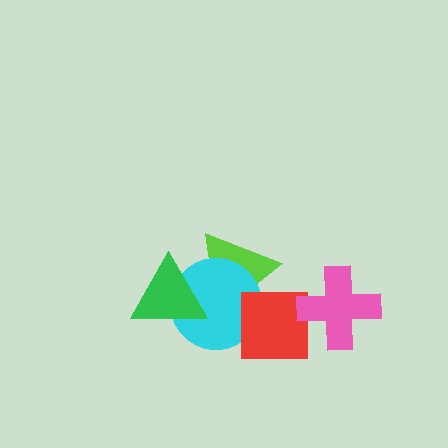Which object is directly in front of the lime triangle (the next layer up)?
The cyan circle is directly in front of the lime triangle.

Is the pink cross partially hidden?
No, no other shape covers it.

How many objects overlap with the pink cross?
1 object overlaps with the pink cross.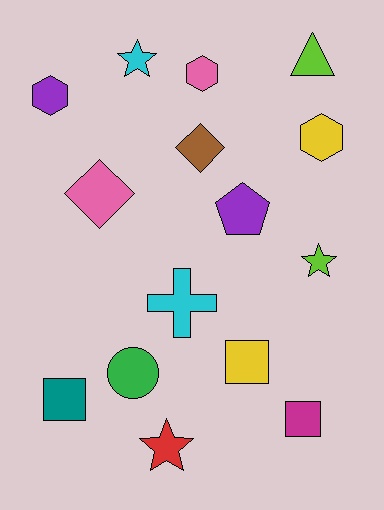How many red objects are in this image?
There is 1 red object.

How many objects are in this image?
There are 15 objects.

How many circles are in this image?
There is 1 circle.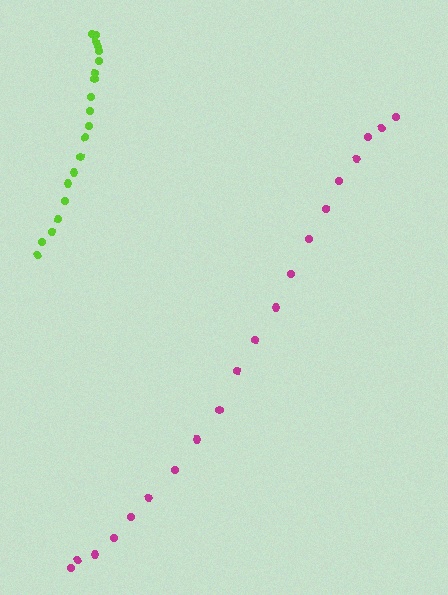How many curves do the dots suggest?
There are 2 distinct paths.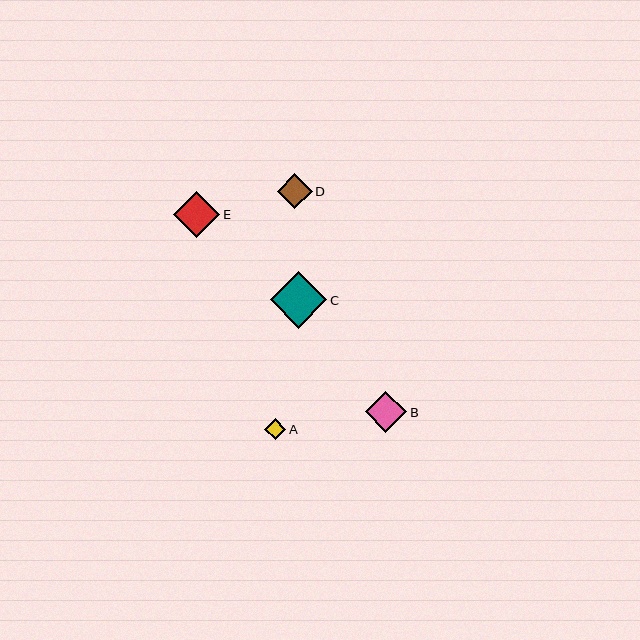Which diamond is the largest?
Diamond C is the largest with a size of approximately 57 pixels.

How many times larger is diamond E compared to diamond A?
Diamond E is approximately 2.2 times the size of diamond A.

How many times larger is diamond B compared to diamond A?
Diamond B is approximately 2.0 times the size of diamond A.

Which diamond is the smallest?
Diamond A is the smallest with a size of approximately 21 pixels.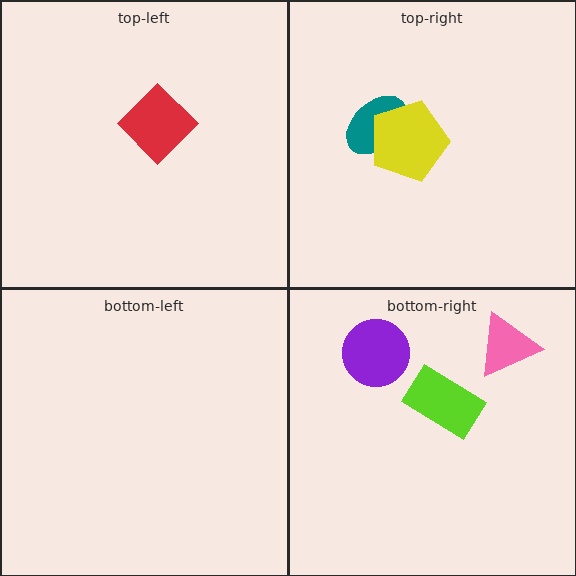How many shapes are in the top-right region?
2.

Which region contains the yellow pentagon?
The top-right region.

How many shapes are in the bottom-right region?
3.